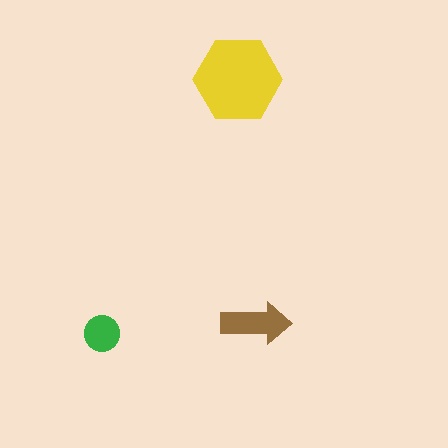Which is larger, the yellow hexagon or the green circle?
The yellow hexagon.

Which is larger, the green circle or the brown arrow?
The brown arrow.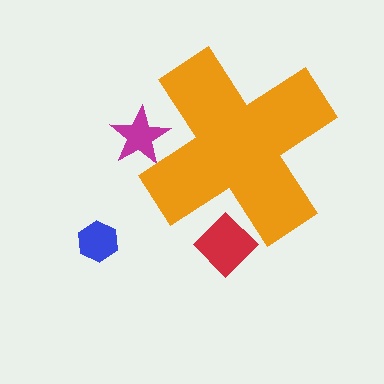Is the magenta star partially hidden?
Yes, the magenta star is partially hidden behind the orange cross.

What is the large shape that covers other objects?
An orange cross.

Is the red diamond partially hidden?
Yes, the red diamond is partially hidden behind the orange cross.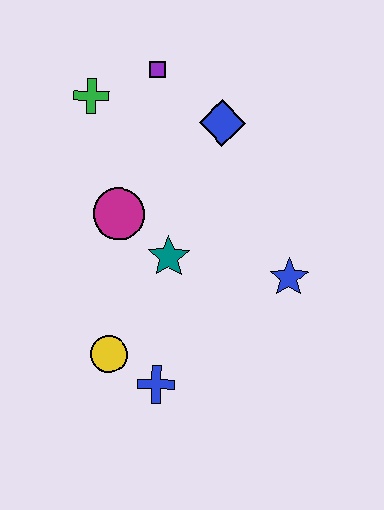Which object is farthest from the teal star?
The purple square is farthest from the teal star.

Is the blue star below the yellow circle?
No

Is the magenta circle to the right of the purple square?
No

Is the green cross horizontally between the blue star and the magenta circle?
No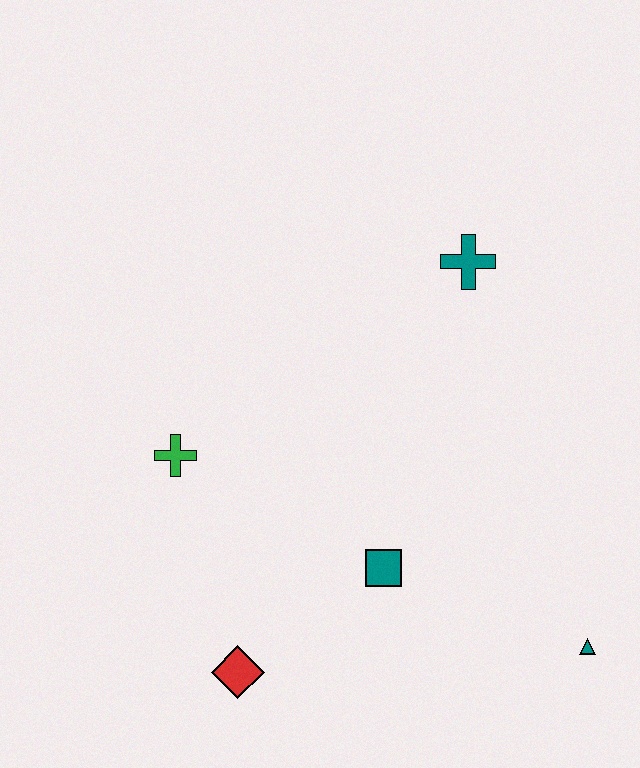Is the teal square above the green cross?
No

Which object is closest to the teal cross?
The teal square is closest to the teal cross.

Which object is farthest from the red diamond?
The teal cross is farthest from the red diamond.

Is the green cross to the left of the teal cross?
Yes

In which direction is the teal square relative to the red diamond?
The teal square is to the right of the red diamond.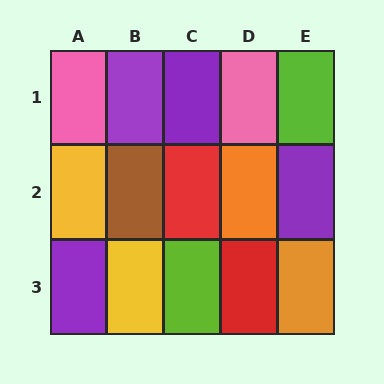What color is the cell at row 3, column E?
Orange.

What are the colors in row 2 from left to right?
Yellow, brown, red, orange, purple.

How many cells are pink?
2 cells are pink.